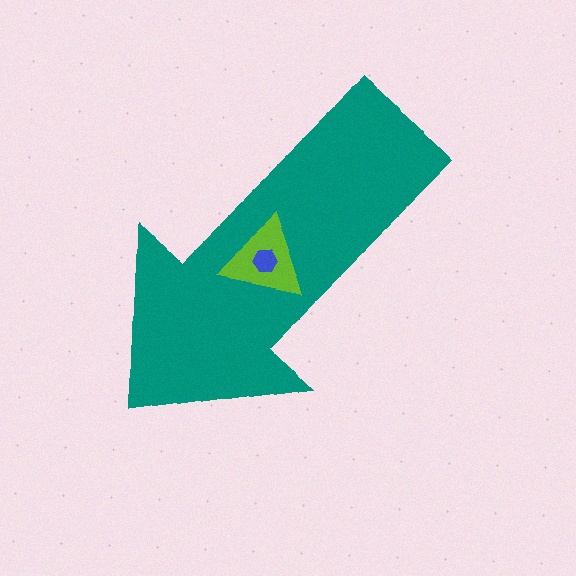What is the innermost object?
The blue hexagon.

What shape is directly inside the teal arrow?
The lime triangle.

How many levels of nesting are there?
3.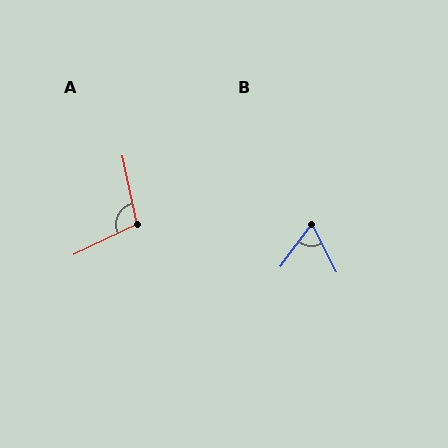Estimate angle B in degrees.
Approximately 63 degrees.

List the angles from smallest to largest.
B (63°), A (104°).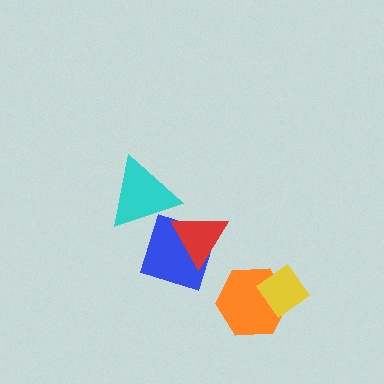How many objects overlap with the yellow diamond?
1 object overlaps with the yellow diamond.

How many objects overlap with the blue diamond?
2 objects overlap with the blue diamond.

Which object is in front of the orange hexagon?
The yellow diamond is in front of the orange hexagon.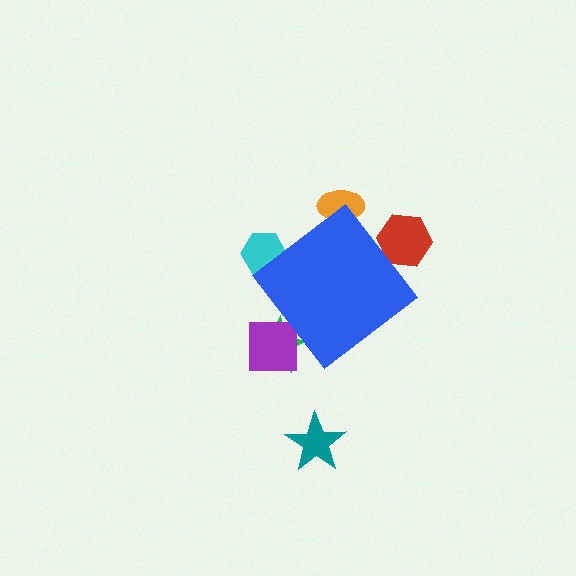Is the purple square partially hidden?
Yes, the purple square is partially hidden behind the blue diamond.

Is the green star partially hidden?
Yes, the green star is partially hidden behind the blue diamond.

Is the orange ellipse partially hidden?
Yes, the orange ellipse is partially hidden behind the blue diamond.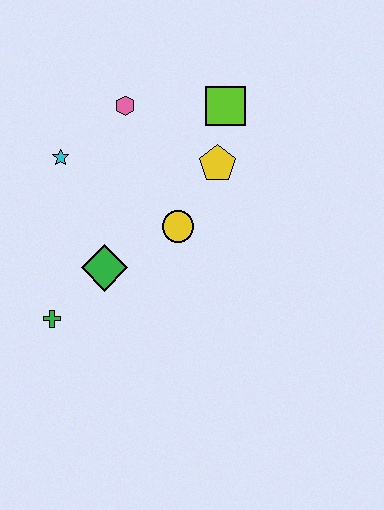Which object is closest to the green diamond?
The green cross is closest to the green diamond.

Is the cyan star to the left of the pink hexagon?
Yes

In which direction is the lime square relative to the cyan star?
The lime square is to the right of the cyan star.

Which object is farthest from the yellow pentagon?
The green cross is farthest from the yellow pentagon.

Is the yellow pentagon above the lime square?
No